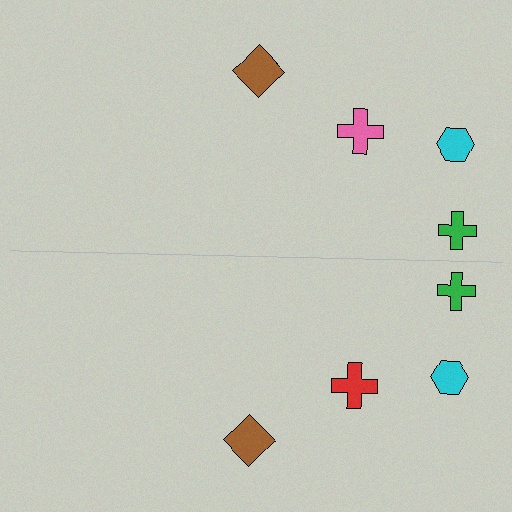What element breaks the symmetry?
The red cross on the bottom side breaks the symmetry — its mirror counterpart is pink.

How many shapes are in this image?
There are 8 shapes in this image.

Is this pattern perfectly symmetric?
No, the pattern is not perfectly symmetric. The red cross on the bottom side breaks the symmetry — its mirror counterpart is pink.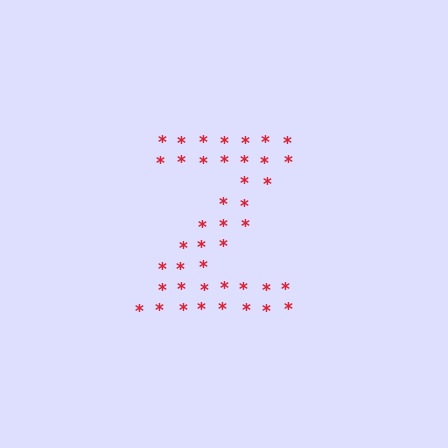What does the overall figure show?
The overall figure shows the letter Z.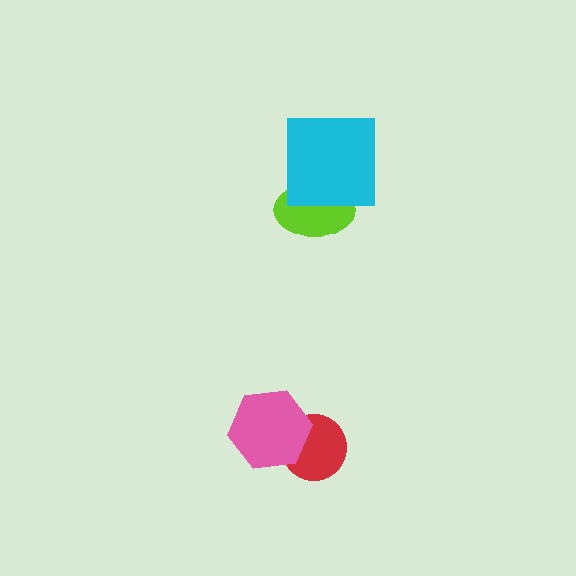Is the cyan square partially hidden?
No, no other shape covers it.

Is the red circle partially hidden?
Yes, it is partially covered by another shape.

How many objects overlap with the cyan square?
1 object overlaps with the cyan square.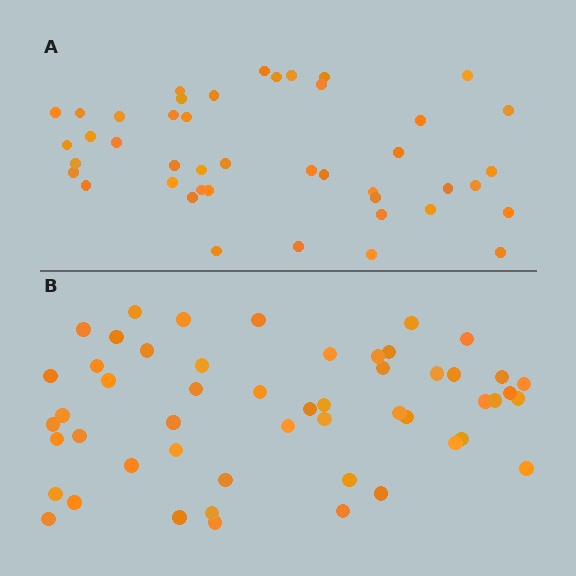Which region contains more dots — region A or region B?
Region B (the bottom region) has more dots.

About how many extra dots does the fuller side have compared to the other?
Region B has roughly 8 or so more dots than region A.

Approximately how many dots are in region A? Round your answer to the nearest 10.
About 40 dots. (The exact count is 44, which rounds to 40.)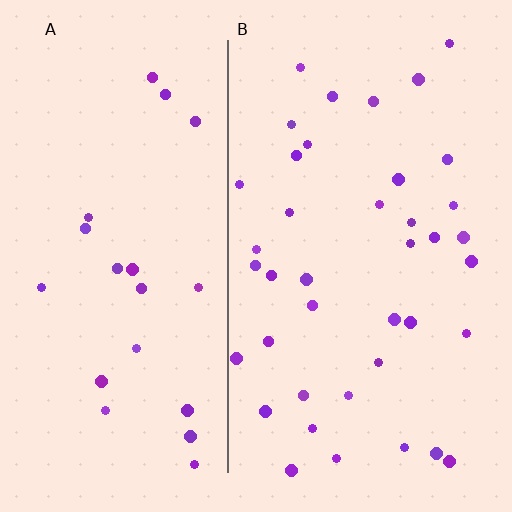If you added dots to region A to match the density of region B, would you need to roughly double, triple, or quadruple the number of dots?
Approximately double.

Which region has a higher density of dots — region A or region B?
B (the right).